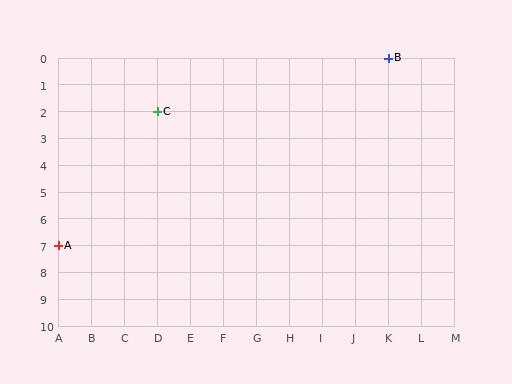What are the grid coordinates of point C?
Point C is at grid coordinates (D, 2).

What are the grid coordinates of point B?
Point B is at grid coordinates (K, 0).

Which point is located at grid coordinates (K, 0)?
Point B is at (K, 0).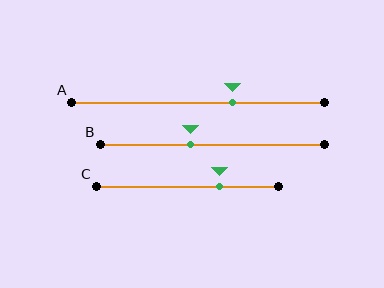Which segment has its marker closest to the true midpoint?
Segment B has its marker closest to the true midpoint.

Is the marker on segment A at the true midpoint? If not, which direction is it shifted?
No, the marker on segment A is shifted to the right by about 14% of the segment length.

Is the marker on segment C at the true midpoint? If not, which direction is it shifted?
No, the marker on segment C is shifted to the right by about 18% of the segment length.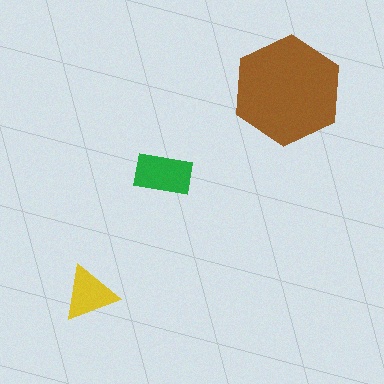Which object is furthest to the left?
The yellow triangle is leftmost.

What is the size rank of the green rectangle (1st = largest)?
2nd.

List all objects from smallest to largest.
The yellow triangle, the green rectangle, the brown hexagon.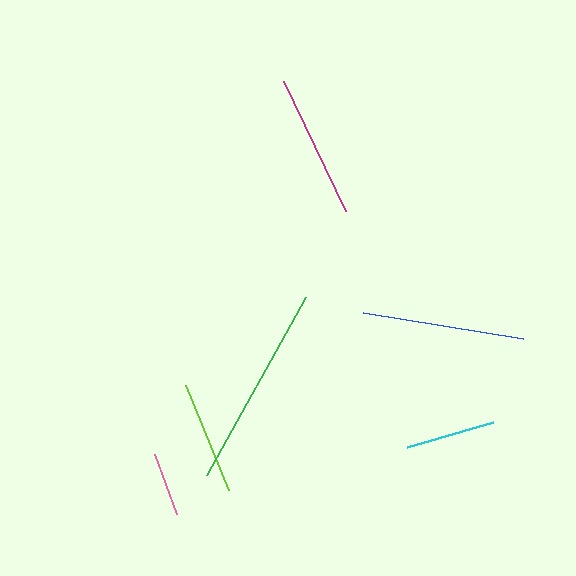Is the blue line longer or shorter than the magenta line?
The blue line is longer than the magenta line.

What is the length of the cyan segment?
The cyan segment is approximately 90 pixels long.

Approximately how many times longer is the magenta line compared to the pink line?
The magenta line is approximately 2.2 times the length of the pink line.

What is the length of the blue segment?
The blue segment is approximately 162 pixels long.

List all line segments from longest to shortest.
From longest to shortest: green, blue, magenta, lime, cyan, pink.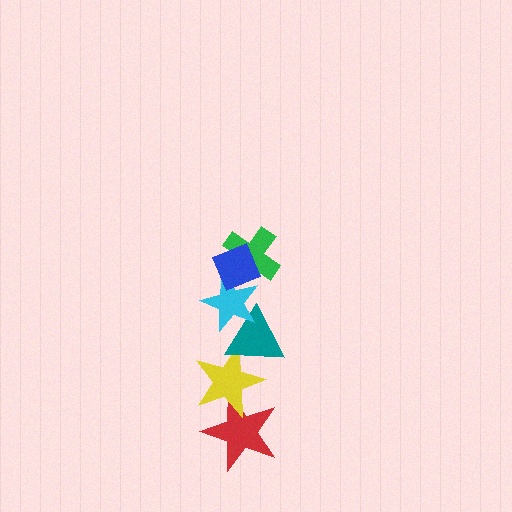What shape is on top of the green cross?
The blue diamond is on top of the green cross.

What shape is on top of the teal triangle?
The cyan star is on top of the teal triangle.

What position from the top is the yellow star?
The yellow star is 5th from the top.